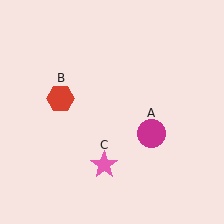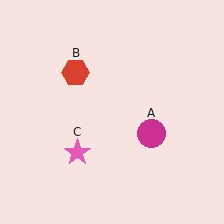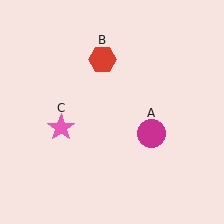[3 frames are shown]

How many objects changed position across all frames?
2 objects changed position: red hexagon (object B), pink star (object C).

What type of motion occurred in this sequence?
The red hexagon (object B), pink star (object C) rotated clockwise around the center of the scene.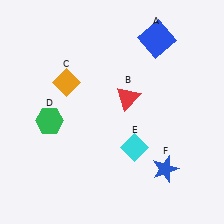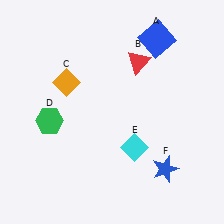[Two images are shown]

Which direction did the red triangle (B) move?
The red triangle (B) moved up.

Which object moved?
The red triangle (B) moved up.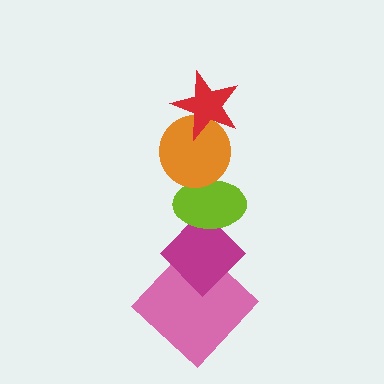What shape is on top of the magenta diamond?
The lime ellipse is on top of the magenta diamond.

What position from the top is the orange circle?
The orange circle is 2nd from the top.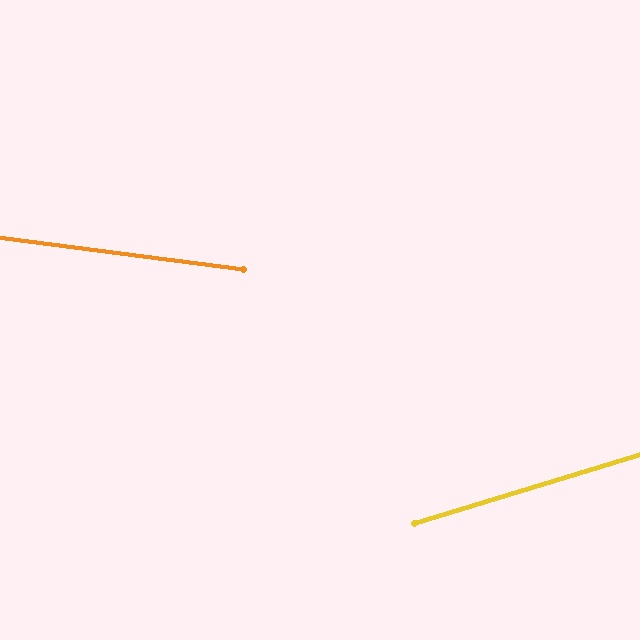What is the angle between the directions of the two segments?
Approximately 24 degrees.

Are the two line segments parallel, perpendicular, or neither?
Neither parallel nor perpendicular — they differ by about 24°.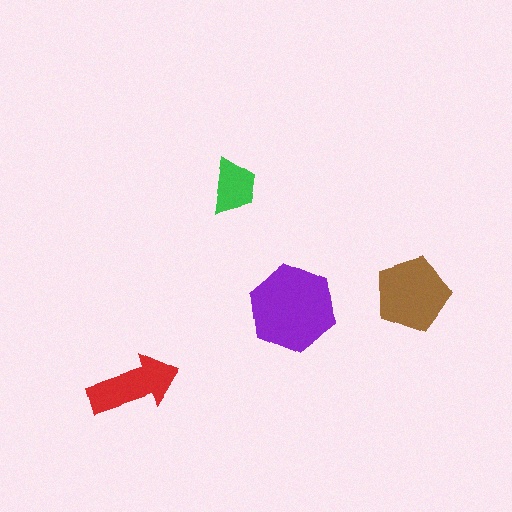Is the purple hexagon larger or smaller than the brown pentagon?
Larger.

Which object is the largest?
The purple hexagon.